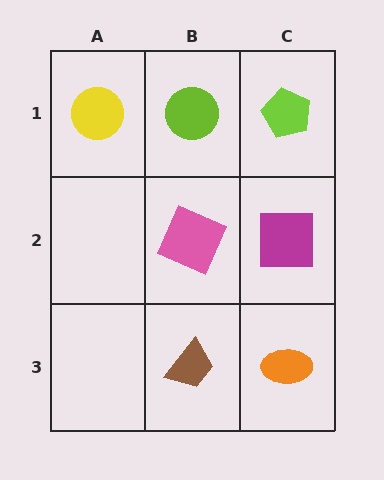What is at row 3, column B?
A brown trapezoid.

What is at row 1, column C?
A lime pentagon.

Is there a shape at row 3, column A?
No, that cell is empty.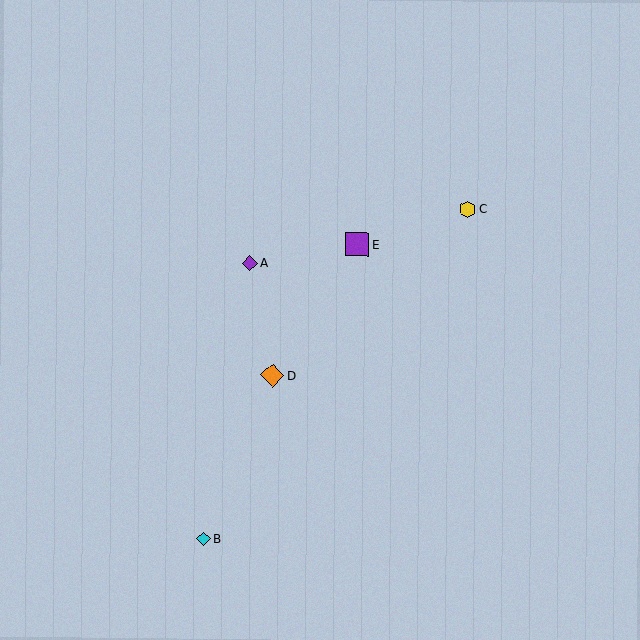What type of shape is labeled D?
Shape D is an orange diamond.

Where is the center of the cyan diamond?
The center of the cyan diamond is at (203, 538).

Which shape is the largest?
The purple square (labeled E) is the largest.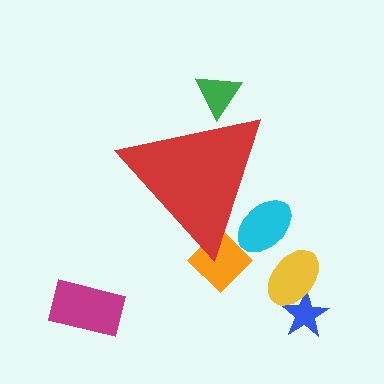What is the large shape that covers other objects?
A red triangle.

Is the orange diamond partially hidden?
Yes, the orange diamond is partially hidden behind the red triangle.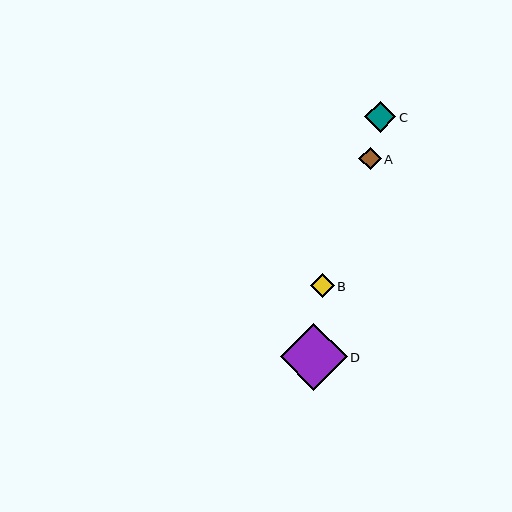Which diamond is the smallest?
Diamond A is the smallest with a size of approximately 22 pixels.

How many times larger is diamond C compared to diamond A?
Diamond C is approximately 1.4 times the size of diamond A.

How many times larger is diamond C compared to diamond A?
Diamond C is approximately 1.4 times the size of diamond A.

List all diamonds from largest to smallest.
From largest to smallest: D, C, B, A.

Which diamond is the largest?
Diamond D is the largest with a size of approximately 67 pixels.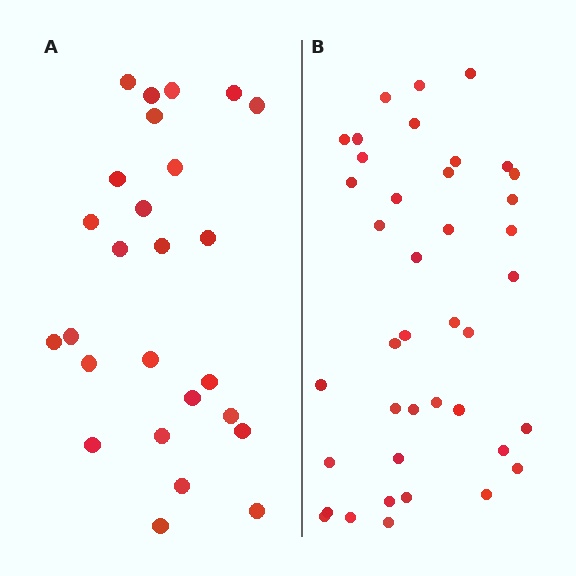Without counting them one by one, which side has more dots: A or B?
Region B (the right region) has more dots.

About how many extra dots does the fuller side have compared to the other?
Region B has approximately 15 more dots than region A.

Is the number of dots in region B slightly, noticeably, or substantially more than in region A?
Region B has substantially more. The ratio is roughly 1.5 to 1.